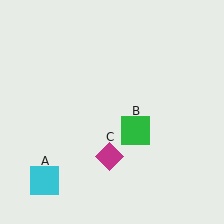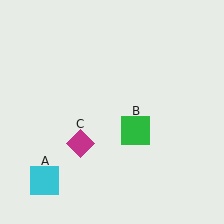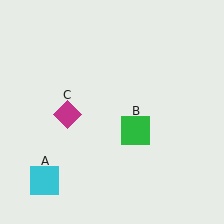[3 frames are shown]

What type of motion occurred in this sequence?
The magenta diamond (object C) rotated clockwise around the center of the scene.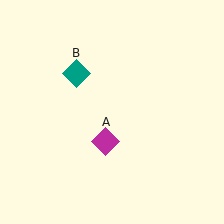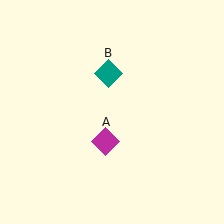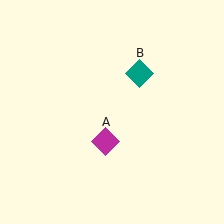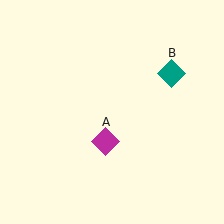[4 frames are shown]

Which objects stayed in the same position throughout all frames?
Magenta diamond (object A) remained stationary.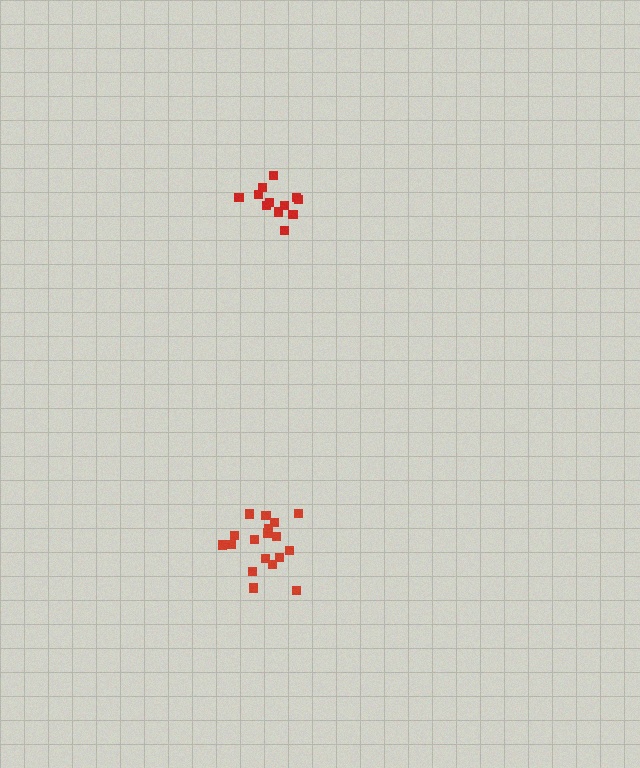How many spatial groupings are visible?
There are 2 spatial groupings.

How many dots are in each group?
Group 1: 18 dots, Group 2: 12 dots (30 total).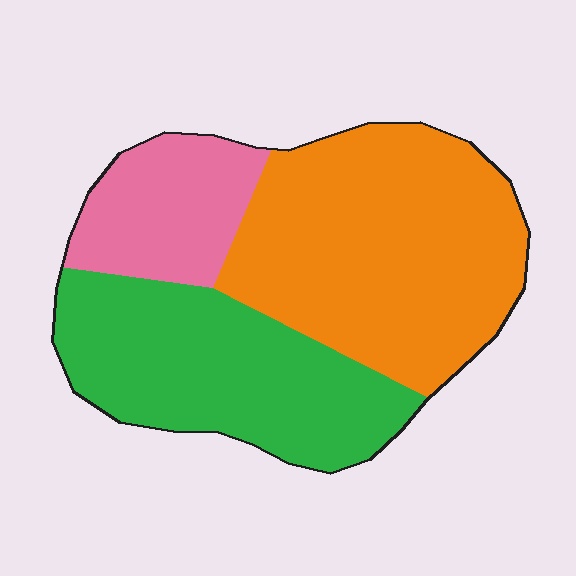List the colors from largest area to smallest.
From largest to smallest: orange, green, pink.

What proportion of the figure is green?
Green takes up about three eighths (3/8) of the figure.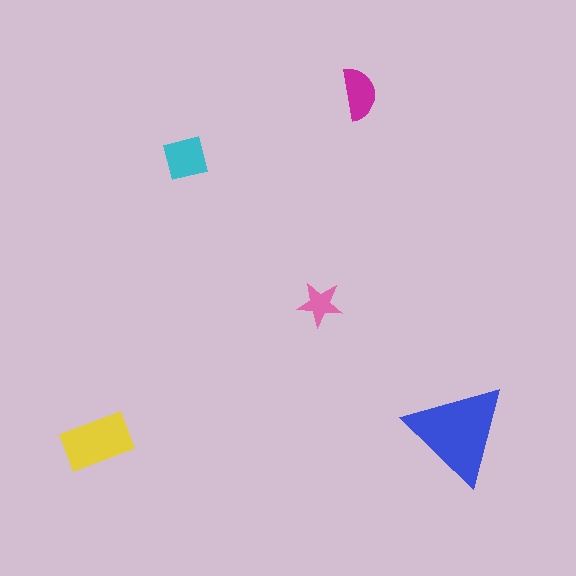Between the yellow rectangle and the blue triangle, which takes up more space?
The blue triangle.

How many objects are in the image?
There are 5 objects in the image.